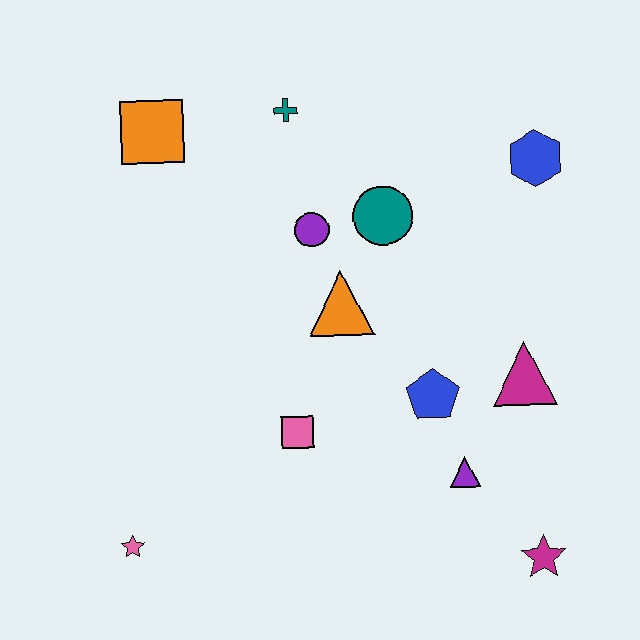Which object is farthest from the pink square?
The blue hexagon is farthest from the pink square.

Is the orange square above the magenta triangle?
Yes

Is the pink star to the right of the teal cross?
No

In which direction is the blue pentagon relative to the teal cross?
The blue pentagon is below the teal cross.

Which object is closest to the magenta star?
The purple triangle is closest to the magenta star.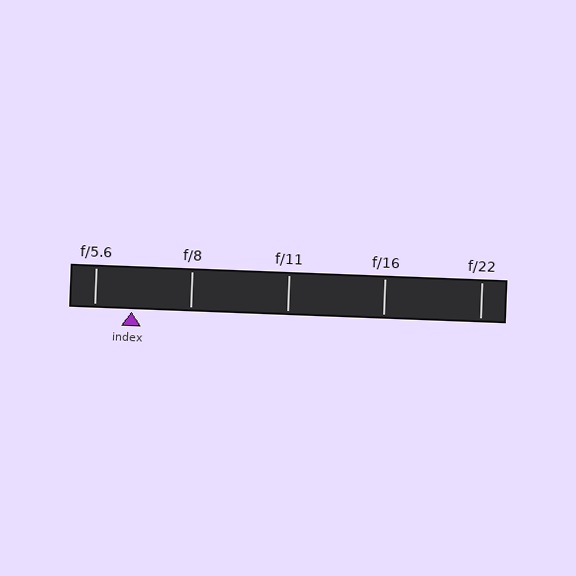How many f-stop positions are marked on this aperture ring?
There are 5 f-stop positions marked.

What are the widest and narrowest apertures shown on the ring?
The widest aperture shown is f/5.6 and the narrowest is f/22.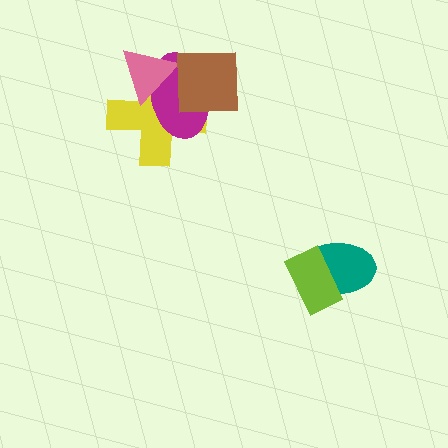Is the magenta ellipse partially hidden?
Yes, it is partially covered by another shape.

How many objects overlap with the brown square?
3 objects overlap with the brown square.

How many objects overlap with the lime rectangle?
1 object overlaps with the lime rectangle.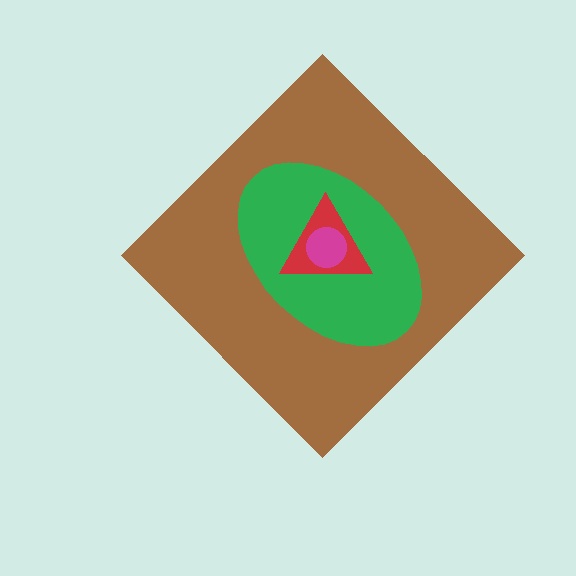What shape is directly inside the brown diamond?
The green ellipse.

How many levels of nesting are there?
4.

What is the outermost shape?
The brown diamond.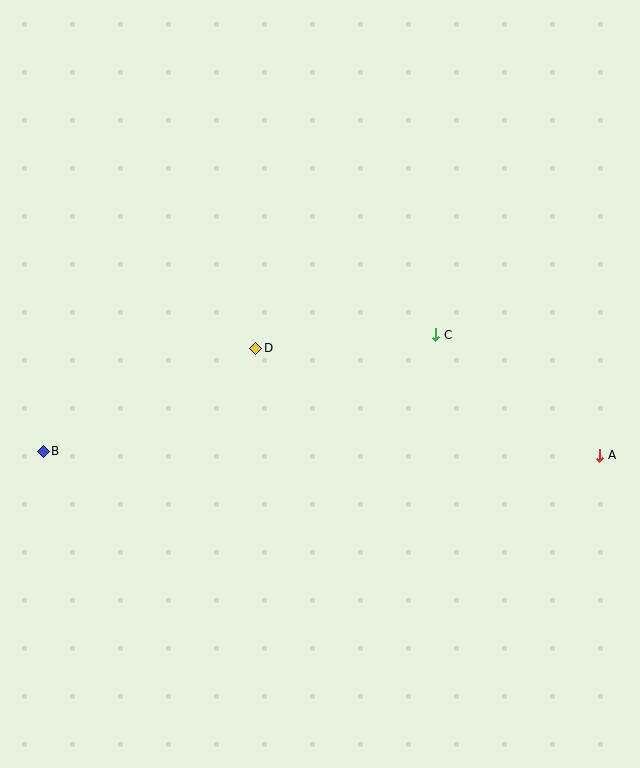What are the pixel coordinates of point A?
Point A is at (600, 455).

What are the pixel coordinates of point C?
Point C is at (436, 335).